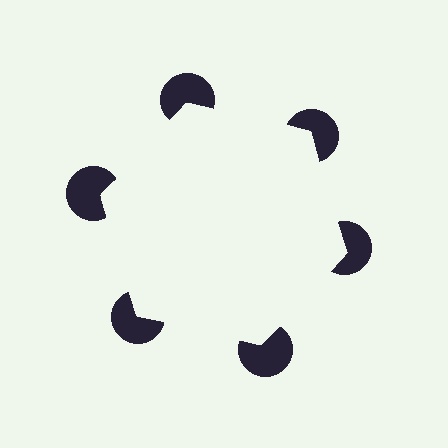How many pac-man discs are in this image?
There are 6 — one at each vertex of the illusory hexagon.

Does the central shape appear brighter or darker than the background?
It typically appears slightly brighter than the background, even though no actual brightness change is drawn.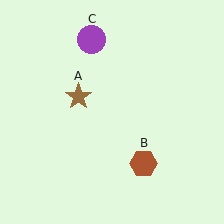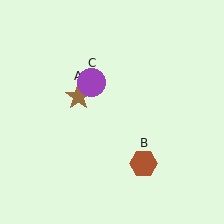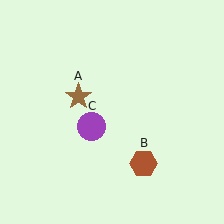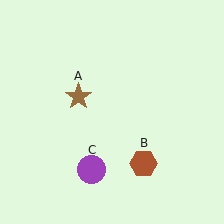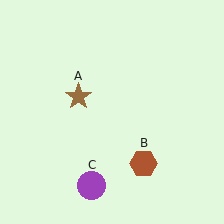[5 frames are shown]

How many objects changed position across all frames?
1 object changed position: purple circle (object C).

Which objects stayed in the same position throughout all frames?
Brown star (object A) and brown hexagon (object B) remained stationary.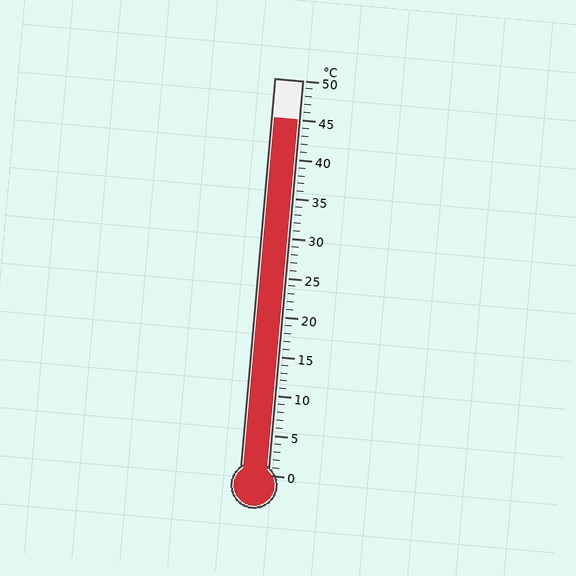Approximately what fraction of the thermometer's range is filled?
The thermometer is filled to approximately 90% of its range.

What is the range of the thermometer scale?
The thermometer scale ranges from 0°C to 50°C.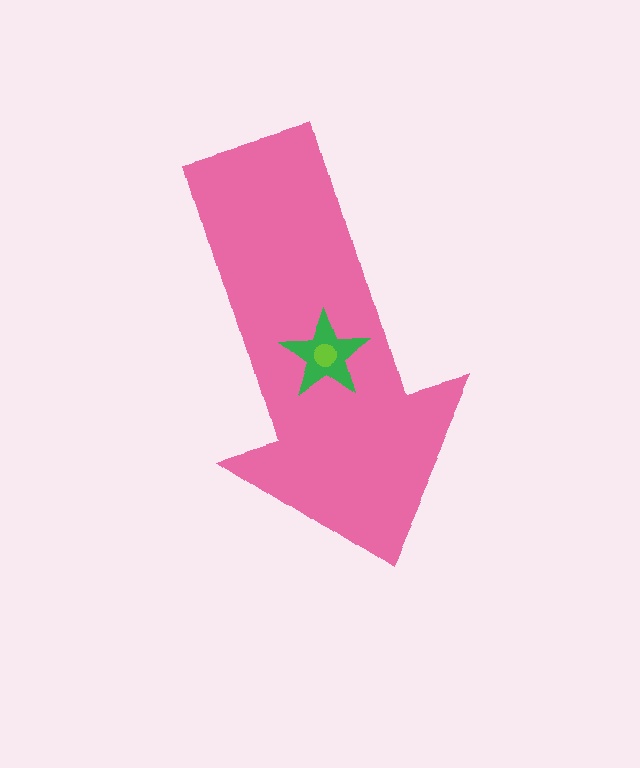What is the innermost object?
The lime circle.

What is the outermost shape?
The pink arrow.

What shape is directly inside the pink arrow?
The green star.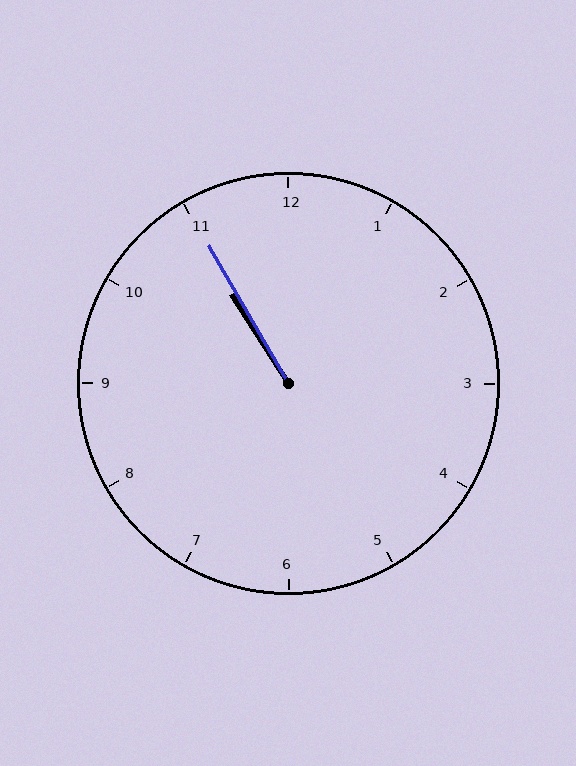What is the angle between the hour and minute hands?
Approximately 2 degrees.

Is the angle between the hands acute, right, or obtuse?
It is acute.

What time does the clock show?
10:55.